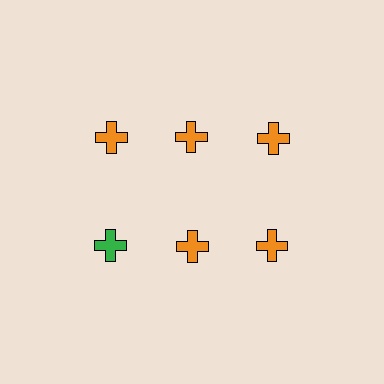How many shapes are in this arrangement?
There are 6 shapes arranged in a grid pattern.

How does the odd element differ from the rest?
It has a different color: green instead of orange.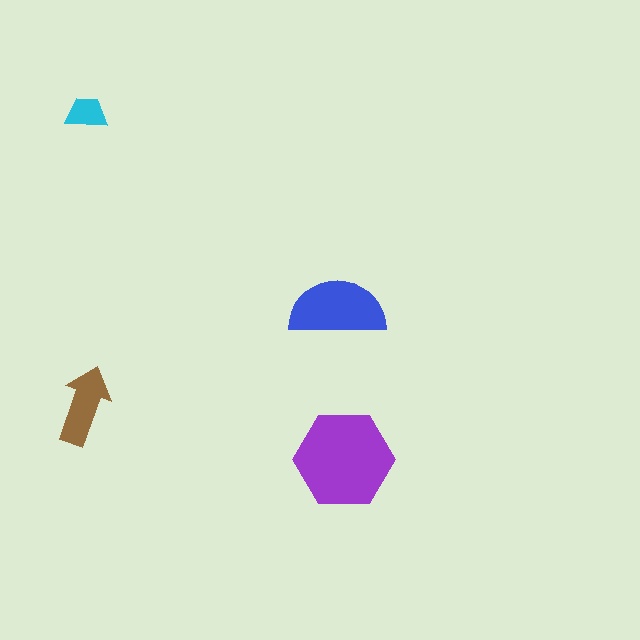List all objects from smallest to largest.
The cyan trapezoid, the brown arrow, the blue semicircle, the purple hexagon.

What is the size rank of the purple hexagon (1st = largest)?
1st.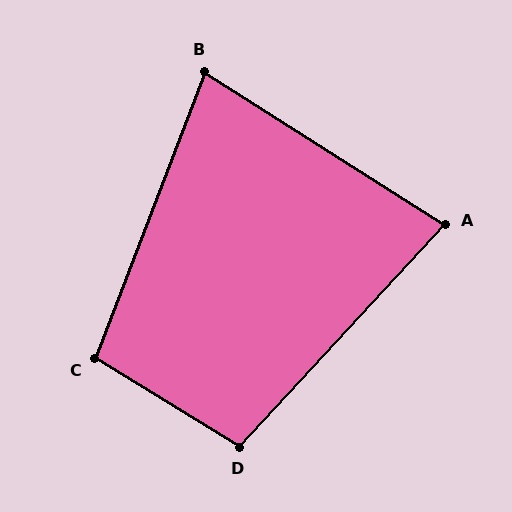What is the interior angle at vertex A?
Approximately 80 degrees (acute).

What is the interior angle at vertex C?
Approximately 100 degrees (obtuse).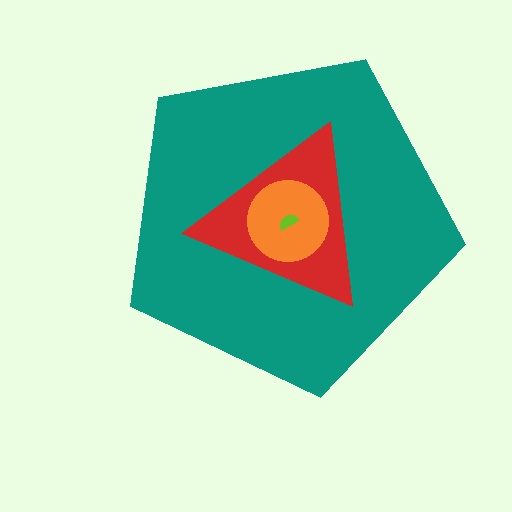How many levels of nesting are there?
4.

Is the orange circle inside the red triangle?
Yes.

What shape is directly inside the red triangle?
The orange circle.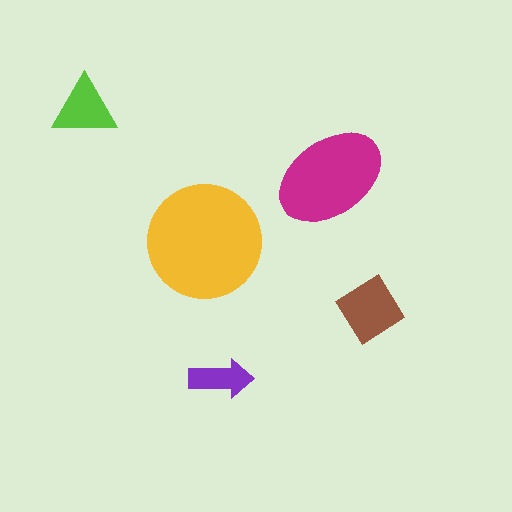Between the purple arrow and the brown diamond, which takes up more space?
The brown diamond.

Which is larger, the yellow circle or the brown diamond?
The yellow circle.